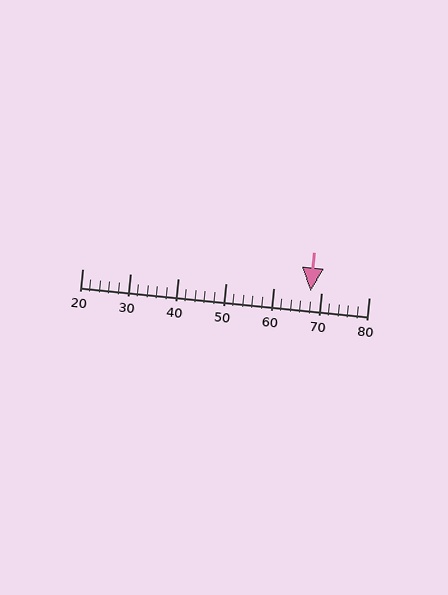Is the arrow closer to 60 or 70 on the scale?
The arrow is closer to 70.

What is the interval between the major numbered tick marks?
The major tick marks are spaced 10 units apart.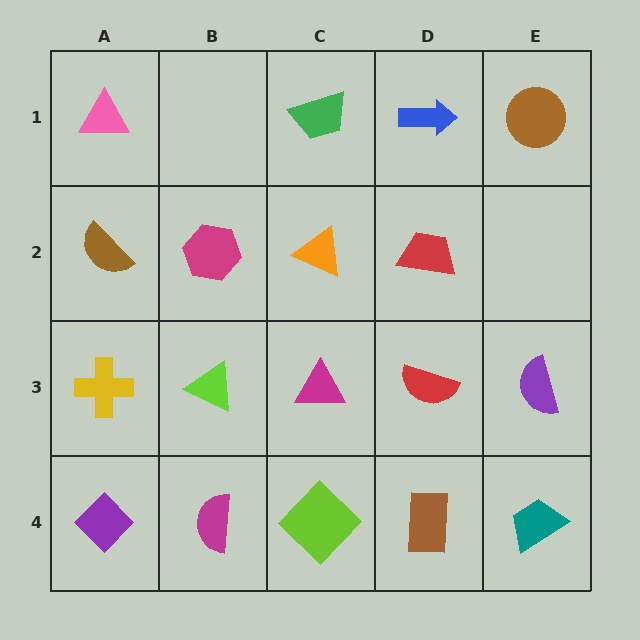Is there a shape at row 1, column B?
No, that cell is empty.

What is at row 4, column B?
A magenta semicircle.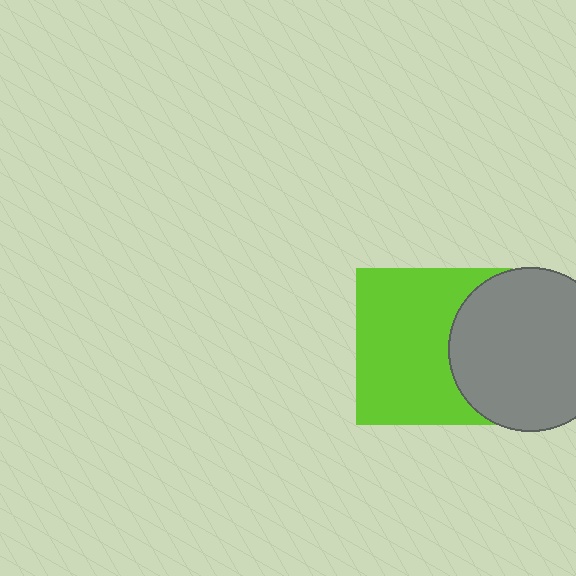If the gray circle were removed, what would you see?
You would see the complete lime square.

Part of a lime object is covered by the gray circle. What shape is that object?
It is a square.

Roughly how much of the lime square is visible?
Most of it is visible (roughly 69%).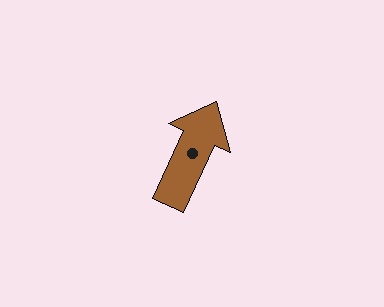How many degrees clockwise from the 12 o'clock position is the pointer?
Approximately 25 degrees.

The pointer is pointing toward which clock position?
Roughly 1 o'clock.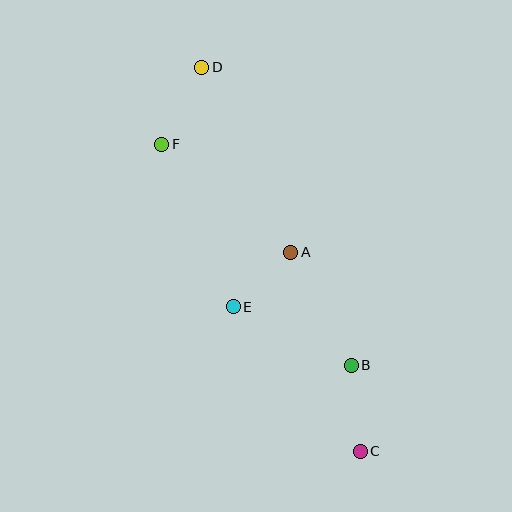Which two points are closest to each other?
Points A and E are closest to each other.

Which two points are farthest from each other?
Points C and D are farthest from each other.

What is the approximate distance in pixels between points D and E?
The distance between D and E is approximately 242 pixels.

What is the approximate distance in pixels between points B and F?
The distance between B and F is approximately 291 pixels.